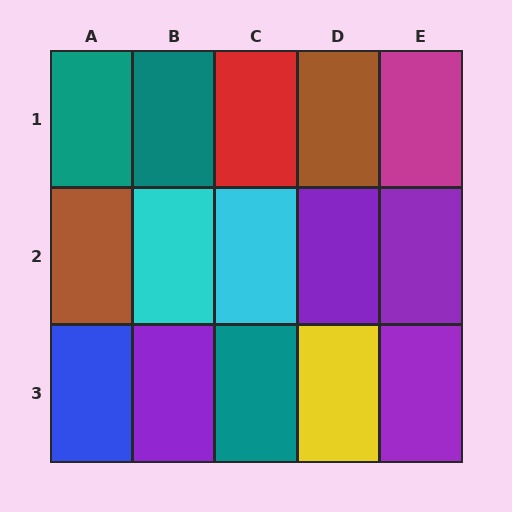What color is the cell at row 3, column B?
Purple.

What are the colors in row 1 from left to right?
Teal, teal, red, brown, magenta.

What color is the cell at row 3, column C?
Teal.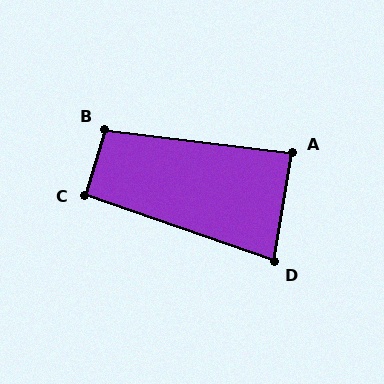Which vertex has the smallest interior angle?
D, at approximately 80 degrees.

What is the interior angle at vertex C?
Approximately 92 degrees (approximately right).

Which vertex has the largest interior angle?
B, at approximately 100 degrees.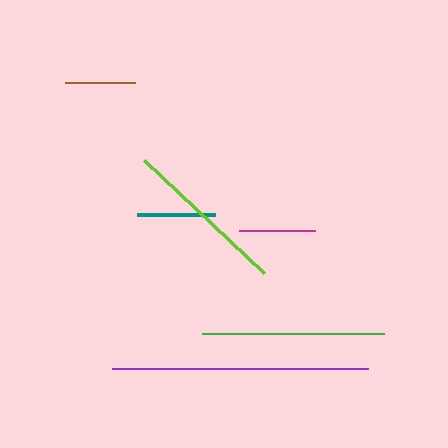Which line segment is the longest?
The purple line is the longest at approximately 257 pixels.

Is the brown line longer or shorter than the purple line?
The purple line is longer than the brown line.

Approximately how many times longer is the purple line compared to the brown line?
The purple line is approximately 3.7 times the length of the brown line.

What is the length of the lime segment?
The lime segment is approximately 164 pixels long.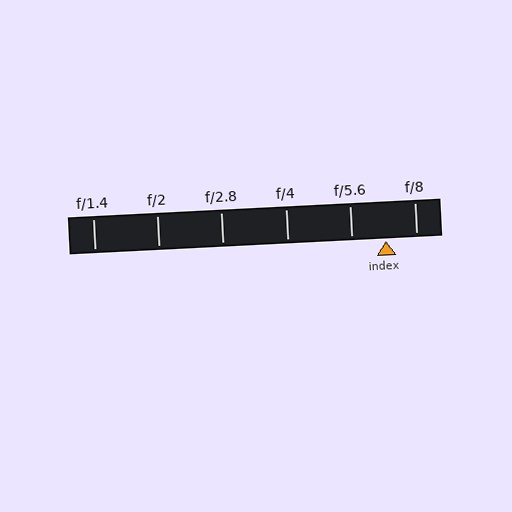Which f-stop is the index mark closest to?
The index mark is closest to f/8.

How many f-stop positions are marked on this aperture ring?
There are 6 f-stop positions marked.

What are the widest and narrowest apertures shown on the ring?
The widest aperture shown is f/1.4 and the narrowest is f/8.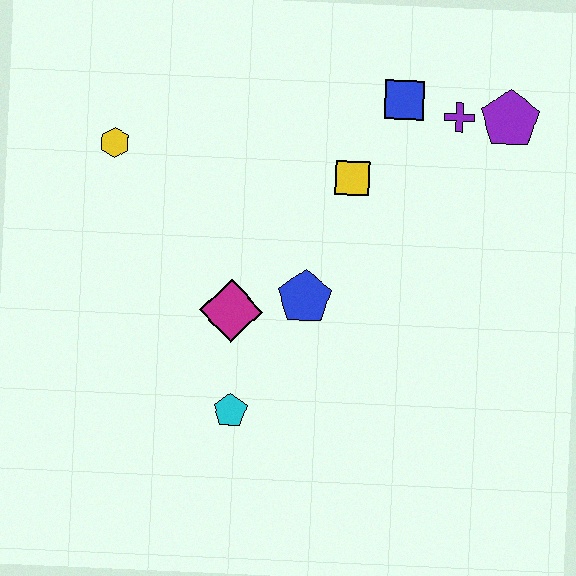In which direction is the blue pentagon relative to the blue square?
The blue pentagon is below the blue square.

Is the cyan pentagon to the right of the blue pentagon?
No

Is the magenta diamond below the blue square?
Yes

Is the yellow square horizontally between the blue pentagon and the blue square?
Yes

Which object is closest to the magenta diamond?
The blue pentagon is closest to the magenta diamond.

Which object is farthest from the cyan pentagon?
The purple pentagon is farthest from the cyan pentagon.